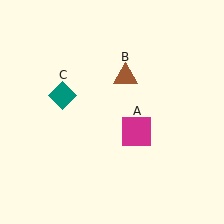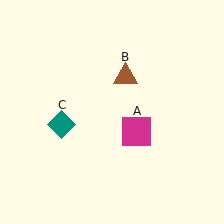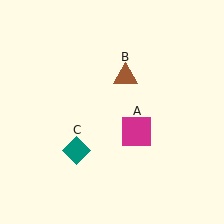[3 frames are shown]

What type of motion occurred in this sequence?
The teal diamond (object C) rotated counterclockwise around the center of the scene.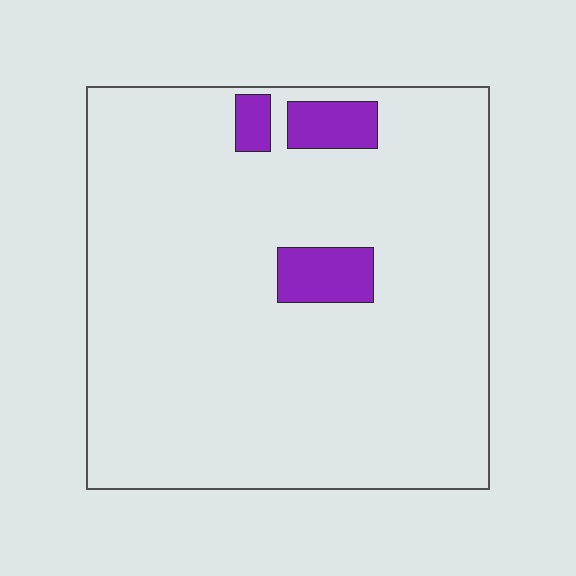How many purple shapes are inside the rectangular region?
3.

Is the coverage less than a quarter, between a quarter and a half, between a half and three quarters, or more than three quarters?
Less than a quarter.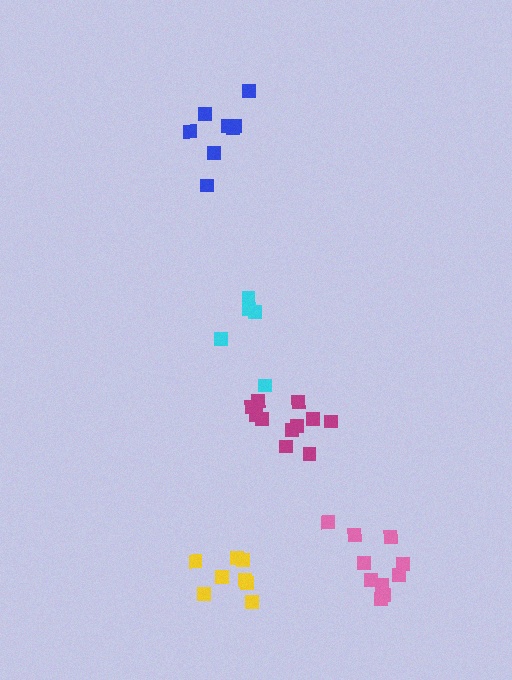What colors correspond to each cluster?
The clusters are colored: cyan, magenta, pink, yellow, blue.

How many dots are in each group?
Group 1: 5 dots, Group 2: 11 dots, Group 3: 10 dots, Group 4: 8 dots, Group 5: 8 dots (42 total).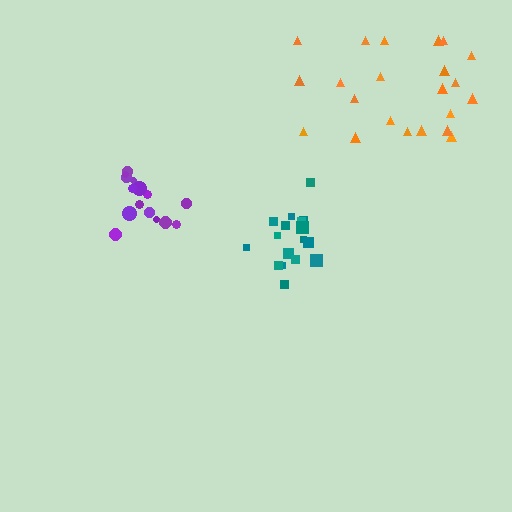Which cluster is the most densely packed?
Teal.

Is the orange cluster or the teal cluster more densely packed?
Teal.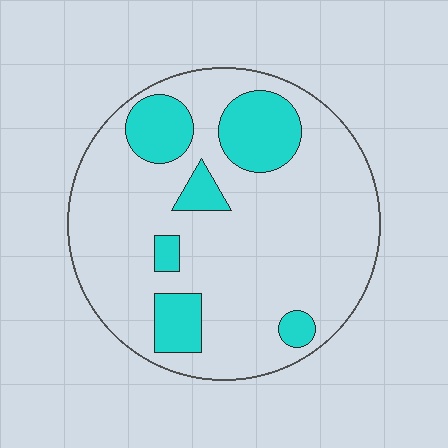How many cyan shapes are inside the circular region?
6.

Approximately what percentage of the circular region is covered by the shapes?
Approximately 20%.